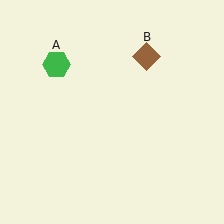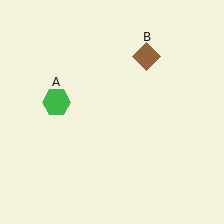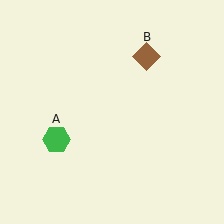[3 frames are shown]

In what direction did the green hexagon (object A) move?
The green hexagon (object A) moved down.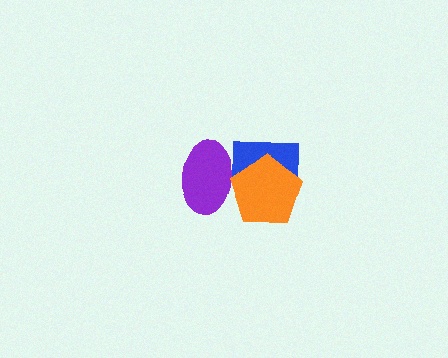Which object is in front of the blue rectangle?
The orange pentagon is in front of the blue rectangle.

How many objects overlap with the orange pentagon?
2 objects overlap with the orange pentagon.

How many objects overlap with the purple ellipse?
2 objects overlap with the purple ellipse.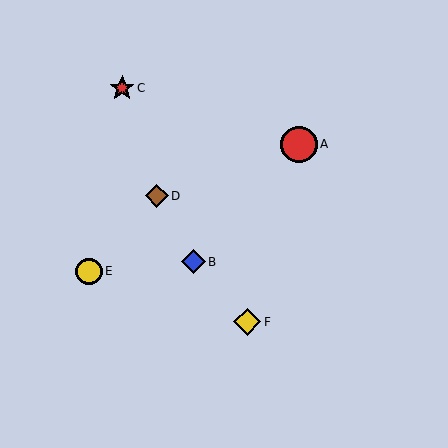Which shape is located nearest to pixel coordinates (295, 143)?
The red circle (labeled A) at (299, 144) is nearest to that location.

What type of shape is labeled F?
Shape F is a yellow diamond.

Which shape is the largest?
The red circle (labeled A) is the largest.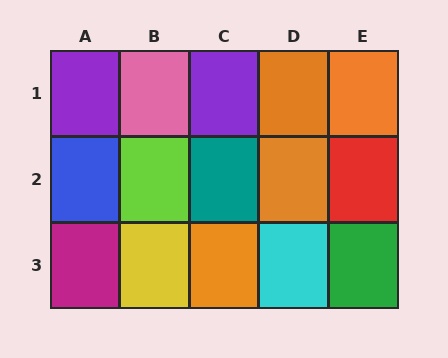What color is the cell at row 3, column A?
Magenta.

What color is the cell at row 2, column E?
Red.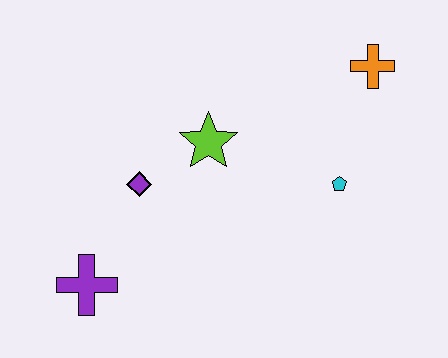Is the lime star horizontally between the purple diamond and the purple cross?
No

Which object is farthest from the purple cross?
The orange cross is farthest from the purple cross.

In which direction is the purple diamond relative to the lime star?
The purple diamond is to the left of the lime star.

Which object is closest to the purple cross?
The purple diamond is closest to the purple cross.